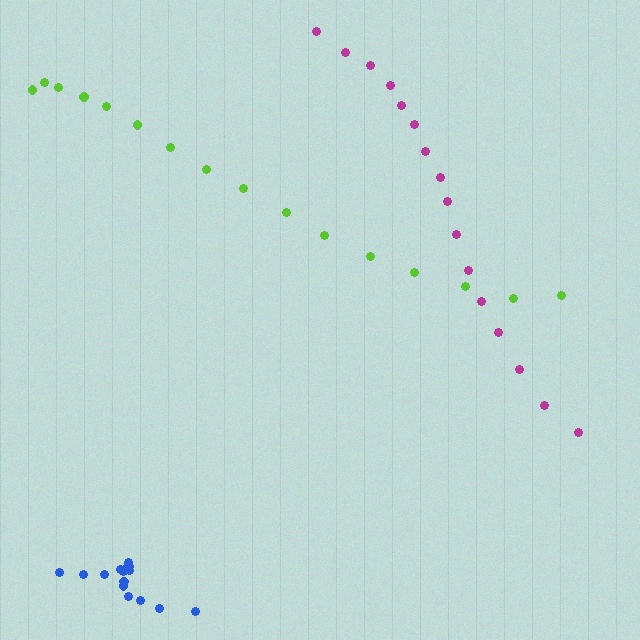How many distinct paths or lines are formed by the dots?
There are 3 distinct paths.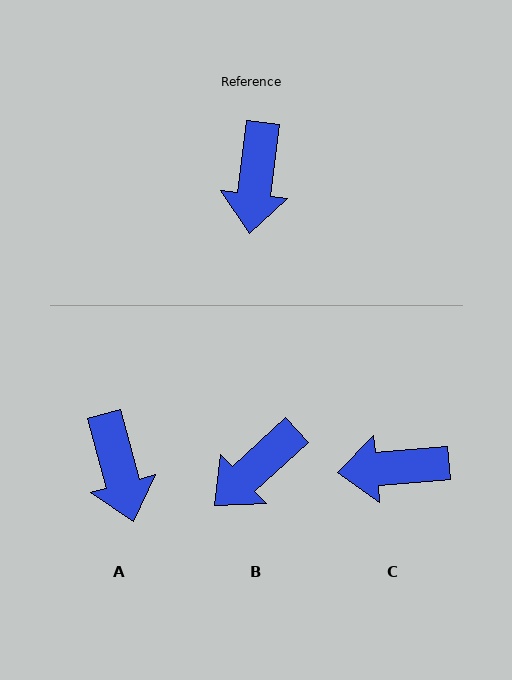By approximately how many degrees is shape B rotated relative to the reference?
Approximately 41 degrees clockwise.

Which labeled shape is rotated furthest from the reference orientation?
C, about 78 degrees away.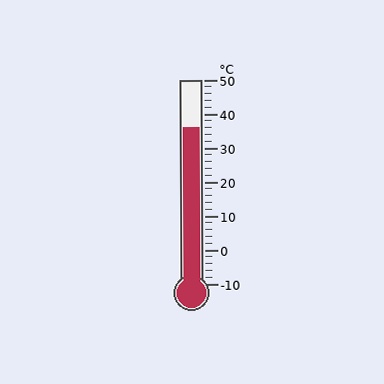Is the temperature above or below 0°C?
The temperature is above 0°C.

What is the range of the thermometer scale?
The thermometer scale ranges from -10°C to 50°C.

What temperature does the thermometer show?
The thermometer shows approximately 36°C.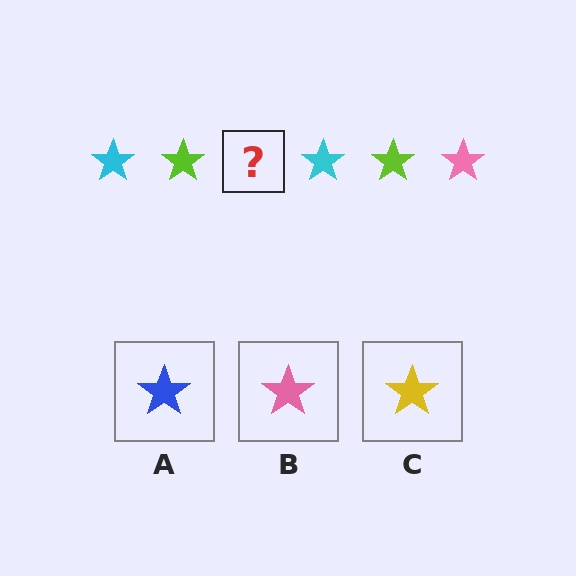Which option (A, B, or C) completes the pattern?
B.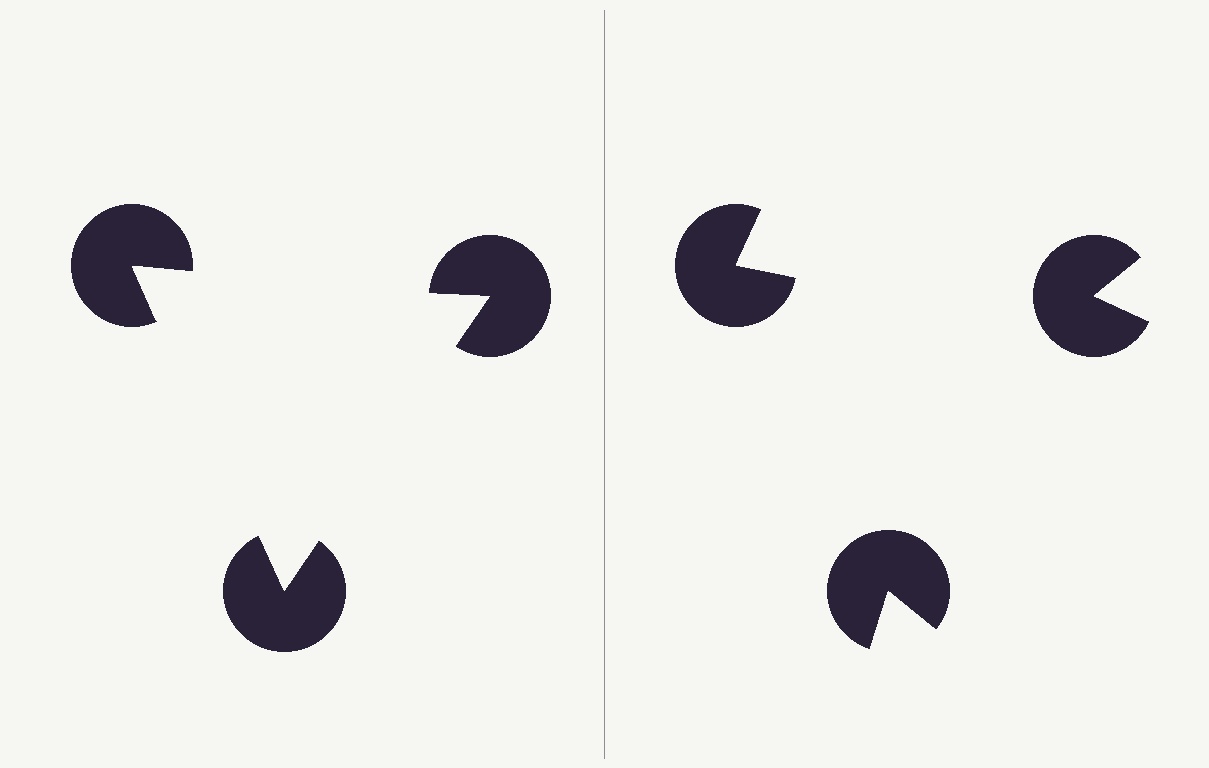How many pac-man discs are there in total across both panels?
6 — 3 on each side.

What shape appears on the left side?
An illusory triangle.